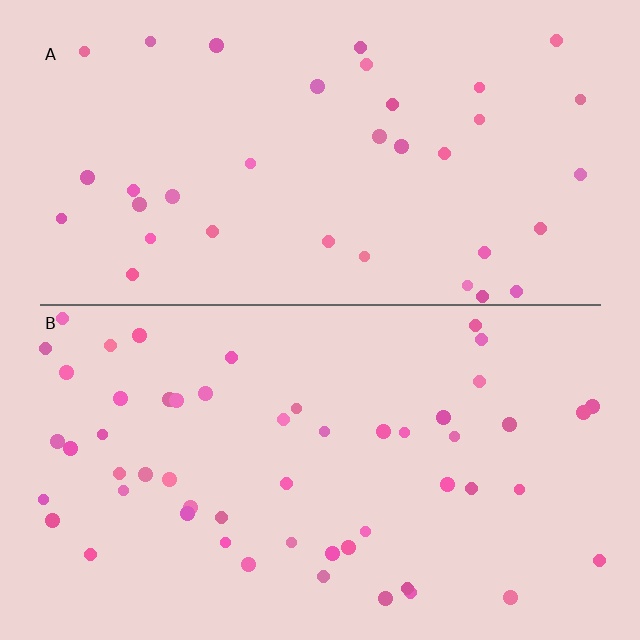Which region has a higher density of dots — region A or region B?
B (the bottom).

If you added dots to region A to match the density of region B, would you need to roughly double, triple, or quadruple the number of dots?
Approximately double.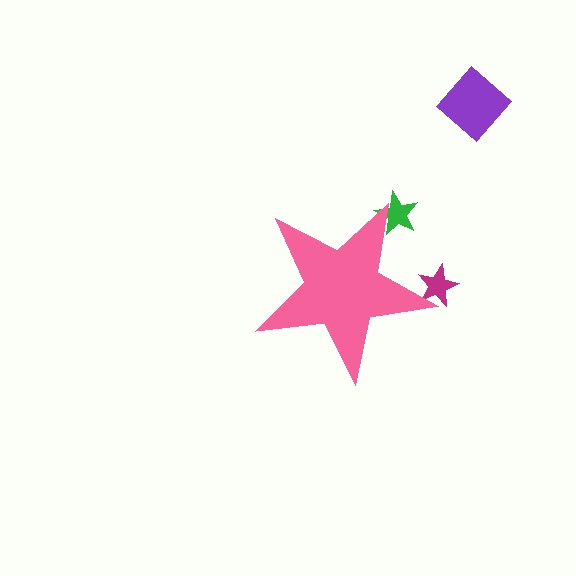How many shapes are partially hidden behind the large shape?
2 shapes are partially hidden.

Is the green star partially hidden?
Yes, the green star is partially hidden behind the pink star.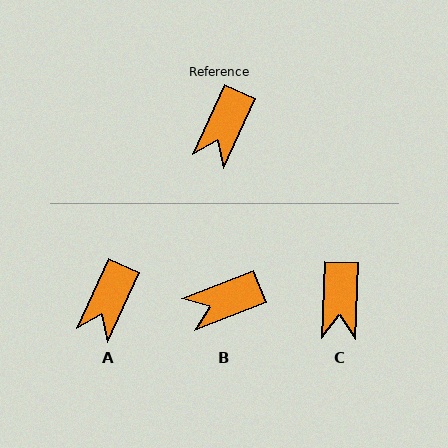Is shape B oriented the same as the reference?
No, it is off by about 44 degrees.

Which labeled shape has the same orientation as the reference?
A.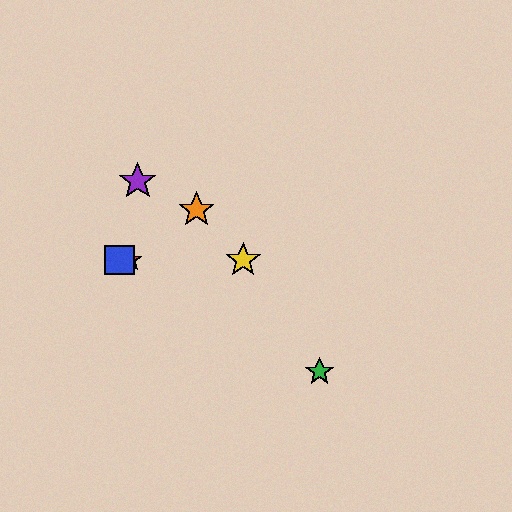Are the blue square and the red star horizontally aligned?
Yes, both are at y≈260.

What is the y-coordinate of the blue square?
The blue square is at y≈260.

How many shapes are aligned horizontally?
3 shapes (the red star, the blue square, the yellow star) are aligned horizontally.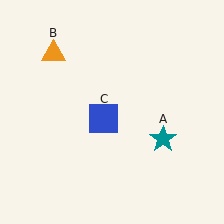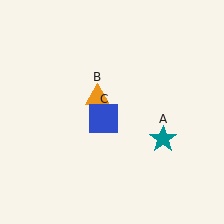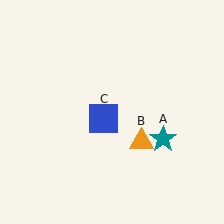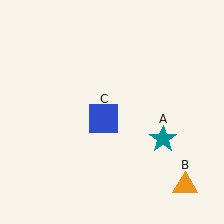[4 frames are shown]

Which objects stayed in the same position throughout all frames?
Teal star (object A) and blue square (object C) remained stationary.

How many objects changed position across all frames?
1 object changed position: orange triangle (object B).